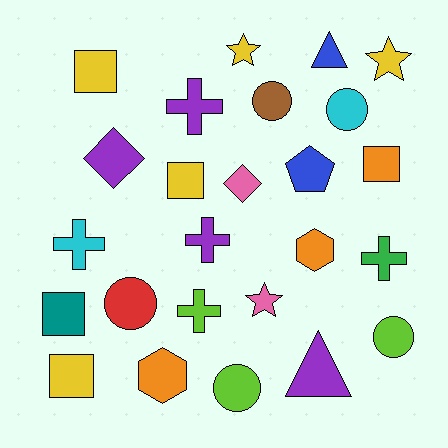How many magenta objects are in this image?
There are no magenta objects.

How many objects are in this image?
There are 25 objects.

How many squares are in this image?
There are 5 squares.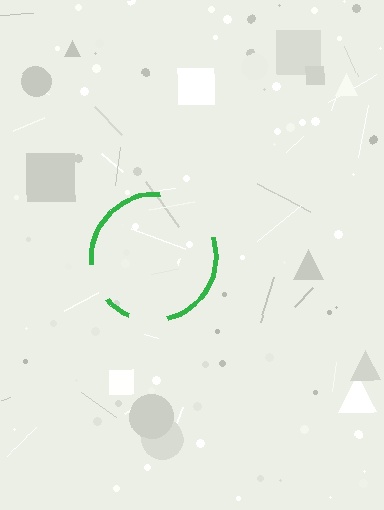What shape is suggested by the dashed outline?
The dashed outline suggests a circle.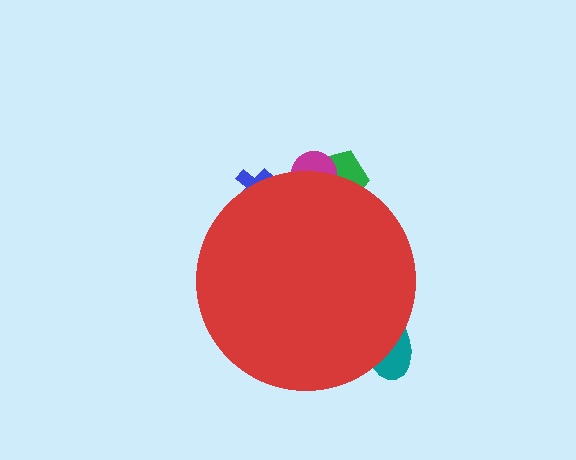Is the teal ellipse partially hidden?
Yes, the teal ellipse is partially hidden behind the red circle.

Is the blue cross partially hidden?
Yes, the blue cross is partially hidden behind the red circle.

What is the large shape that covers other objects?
A red circle.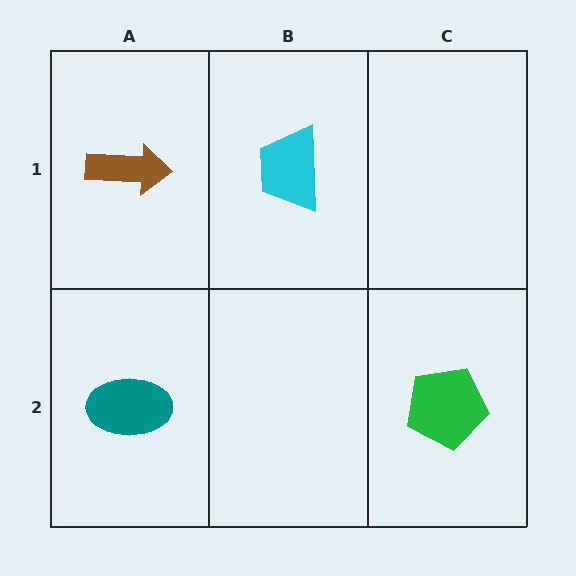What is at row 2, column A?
A teal ellipse.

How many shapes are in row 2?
2 shapes.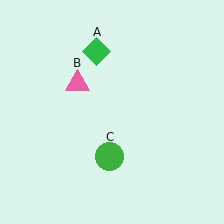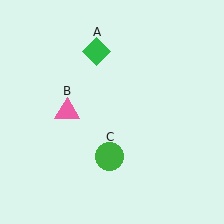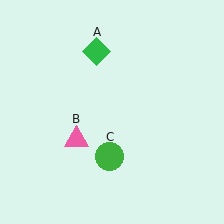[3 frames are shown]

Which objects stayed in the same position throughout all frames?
Green diamond (object A) and green circle (object C) remained stationary.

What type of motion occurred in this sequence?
The pink triangle (object B) rotated counterclockwise around the center of the scene.